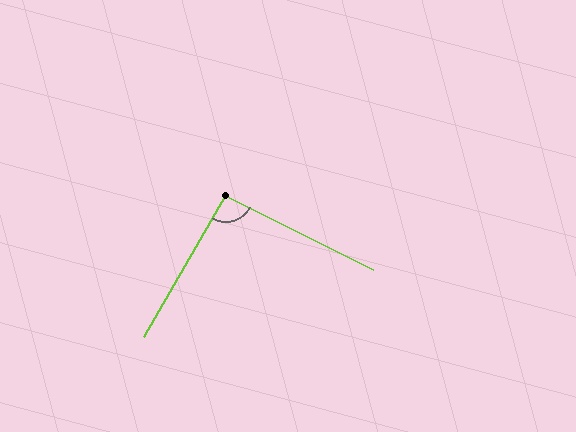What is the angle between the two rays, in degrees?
Approximately 93 degrees.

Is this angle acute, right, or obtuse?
It is approximately a right angle.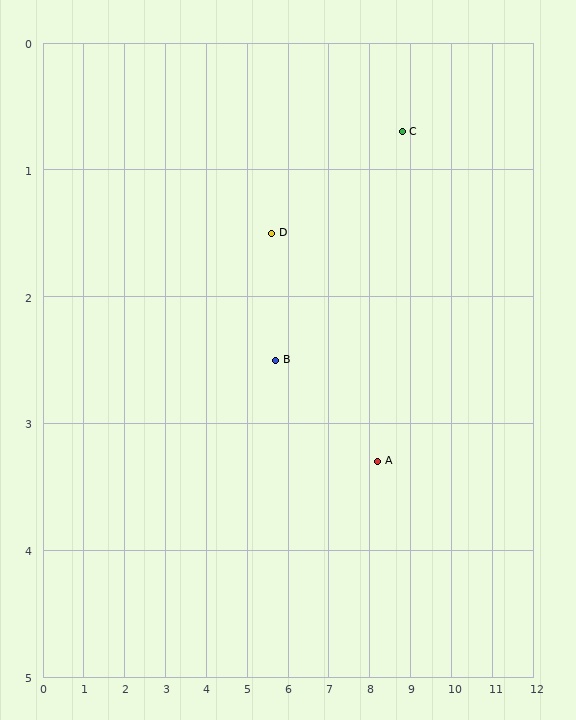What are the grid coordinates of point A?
Point A is at approximately (8.2, 3.3).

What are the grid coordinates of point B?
Point B is at approximately (5.7, 2.5).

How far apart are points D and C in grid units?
Points D and C are about 3.3 grid units apart.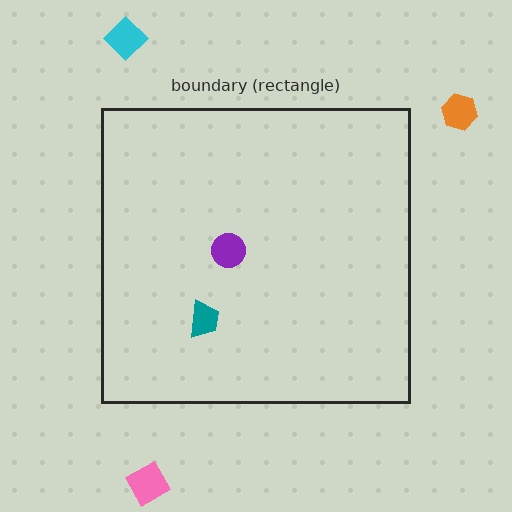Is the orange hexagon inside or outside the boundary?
Outside.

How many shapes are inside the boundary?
2 inside, 3 outside.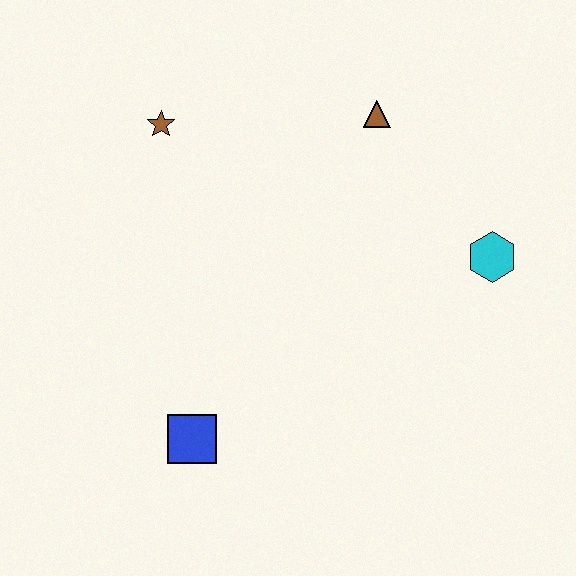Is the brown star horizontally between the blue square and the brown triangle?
No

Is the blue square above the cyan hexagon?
No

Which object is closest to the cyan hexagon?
The brown triangle is closest to the cyan hexagon.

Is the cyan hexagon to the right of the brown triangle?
Yes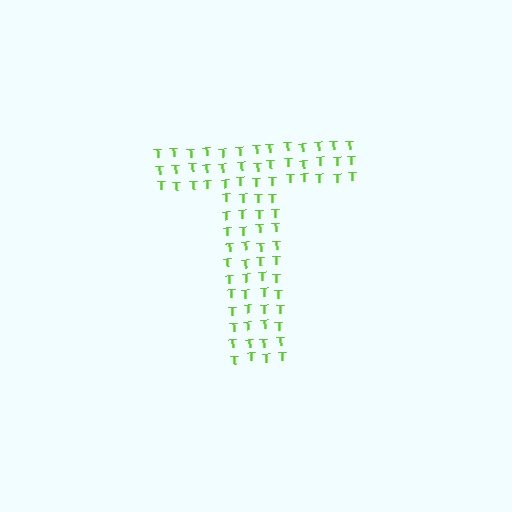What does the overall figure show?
The overall figure shows the letter T.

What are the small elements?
The small elements are letter T's.